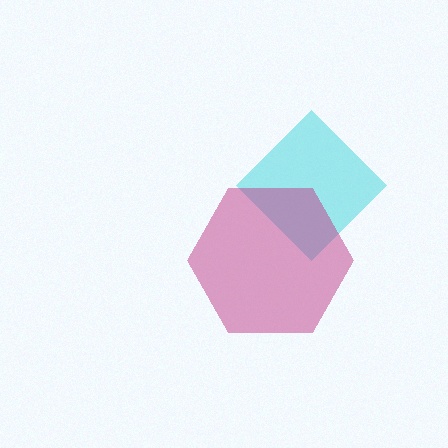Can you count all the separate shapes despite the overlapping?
Yes, there are 2 separate shapes.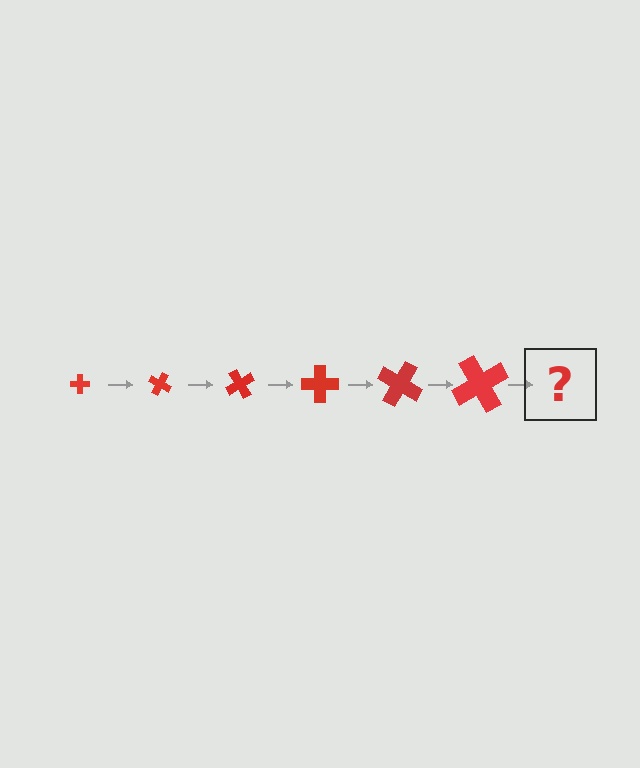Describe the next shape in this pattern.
It should be a cross, larger than the previous one and rotated 180 degrees from the start.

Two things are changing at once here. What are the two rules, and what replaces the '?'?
The two rules are that the cross grows larger each step and it rotates 30 degrees each step. The '?' should be a cross, larger than the previous one and rotated 180 degrees from the start.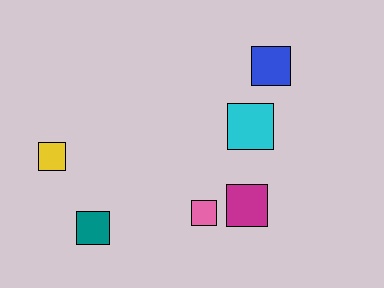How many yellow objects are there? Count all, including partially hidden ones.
There is 1 yellow object.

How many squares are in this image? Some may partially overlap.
There are 6 squares.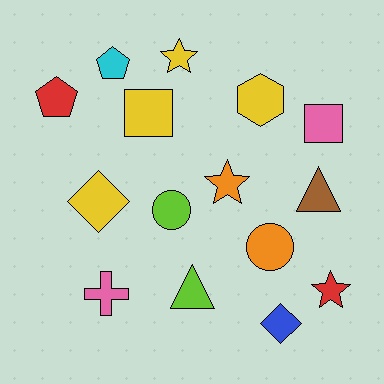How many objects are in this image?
There are 15 objects.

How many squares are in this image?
There are 2 squares.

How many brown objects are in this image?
There is 1 brown object.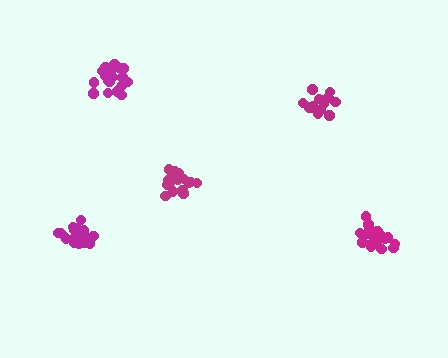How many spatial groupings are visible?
There are 5 spatial groupings.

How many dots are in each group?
Group 1: 20 dots, Group 2: 19 dots, Group 3: 16 dots, Group 4: 15 dots, Group 5: 19 dots (89 total).